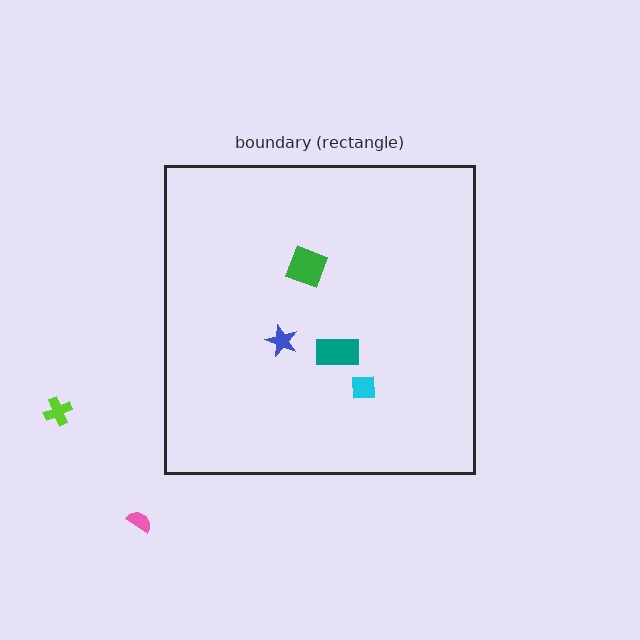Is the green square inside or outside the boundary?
Inside.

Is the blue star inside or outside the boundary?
Inside.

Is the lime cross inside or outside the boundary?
Outside.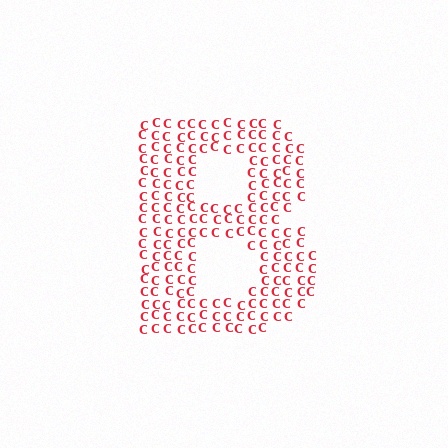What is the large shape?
The large shape is the letter B.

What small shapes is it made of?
It is made of small letter C's.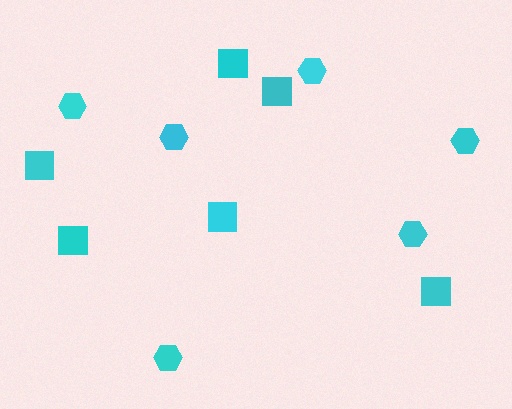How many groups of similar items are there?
There are 2 groups: one group of squares (6) and one group of hexagons (6).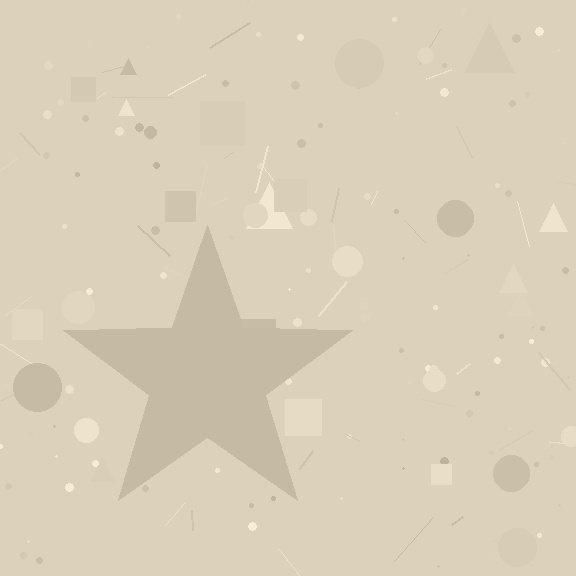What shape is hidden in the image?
A star is hidden in the image.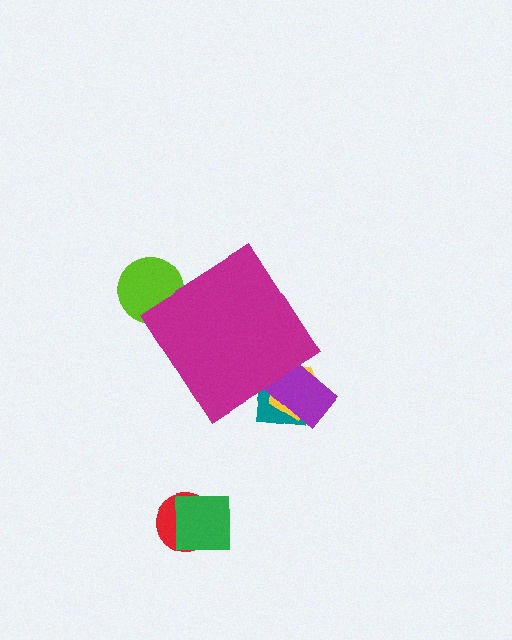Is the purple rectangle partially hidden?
Yes, the purple rectangle is partially hidden behind the magenta diamond.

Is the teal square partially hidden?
Yes, the teal square is partially hidden behind the magenta diamond.